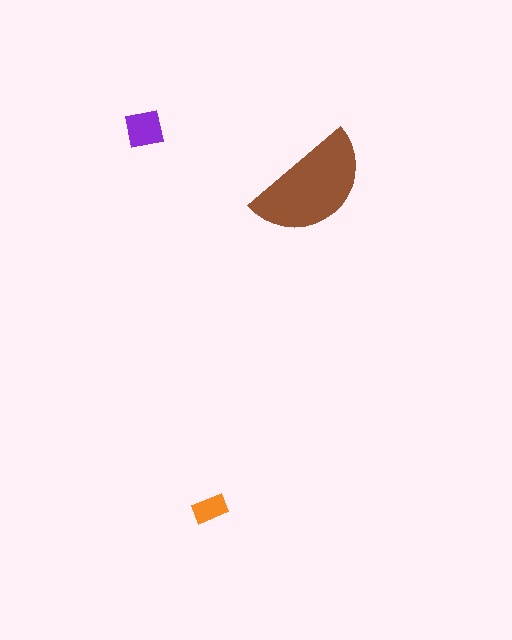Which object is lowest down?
The orange rectangle is bottommost.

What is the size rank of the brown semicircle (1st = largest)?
1st.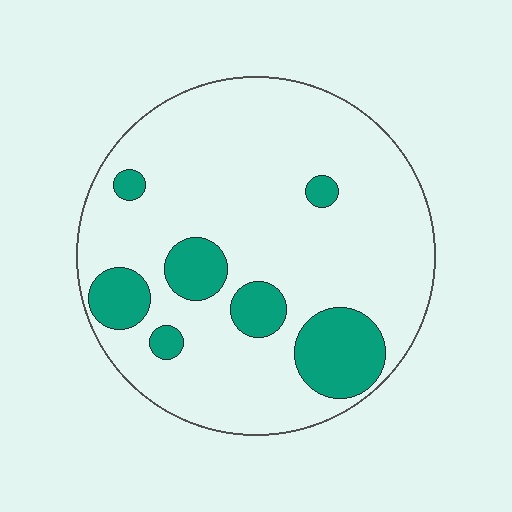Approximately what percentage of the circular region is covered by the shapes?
Approximately 20%.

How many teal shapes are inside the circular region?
7.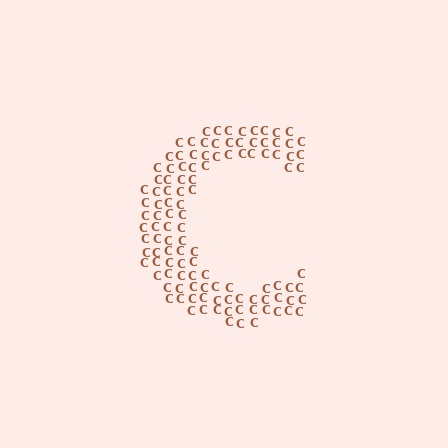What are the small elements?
The small elements are letter C's.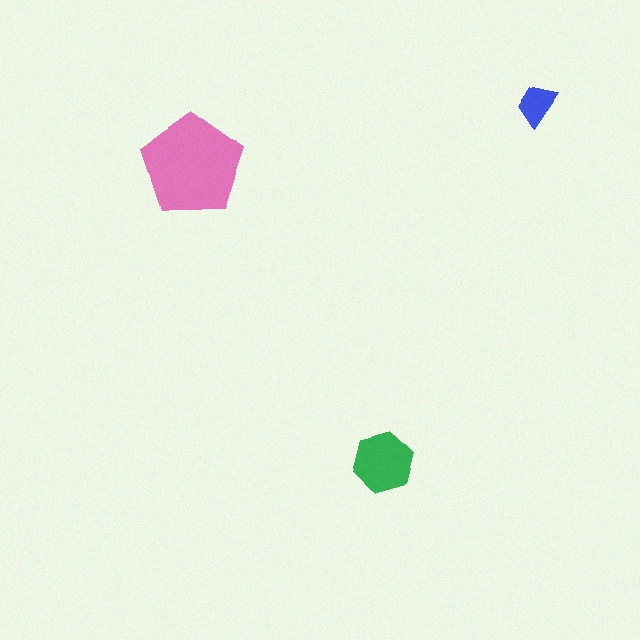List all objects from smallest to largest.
The blue trapezoid, the green hexagon, the pink pentagon.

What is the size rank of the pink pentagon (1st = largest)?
1st.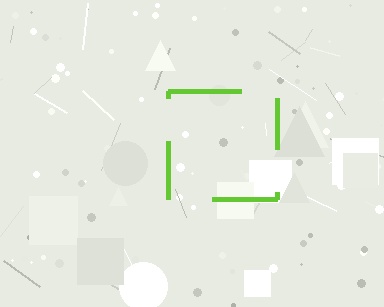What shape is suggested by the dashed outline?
The dashed outline suggests a square.